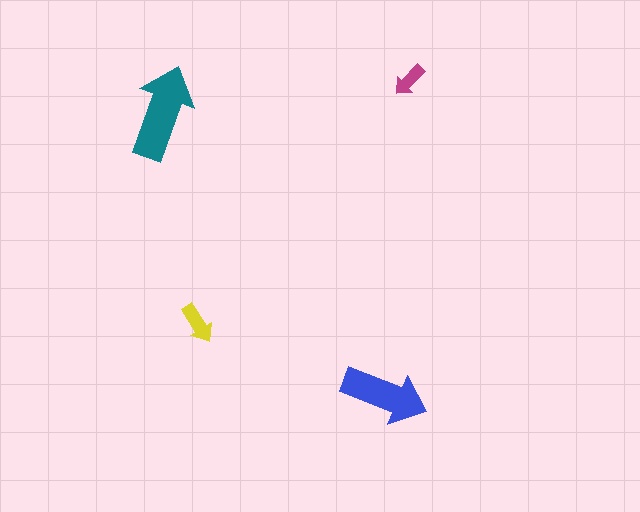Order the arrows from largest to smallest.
the teal one, the blue one, the yellow one, the magenta one.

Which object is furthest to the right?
The magenta arrow is rightmost.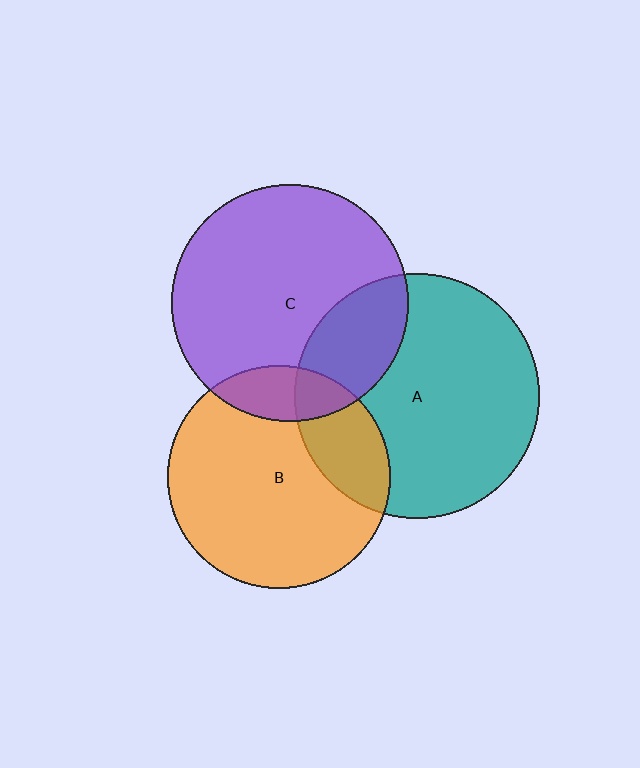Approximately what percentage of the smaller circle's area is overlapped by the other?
Approximately 15%.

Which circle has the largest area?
Circle A (teal).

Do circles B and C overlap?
Yes.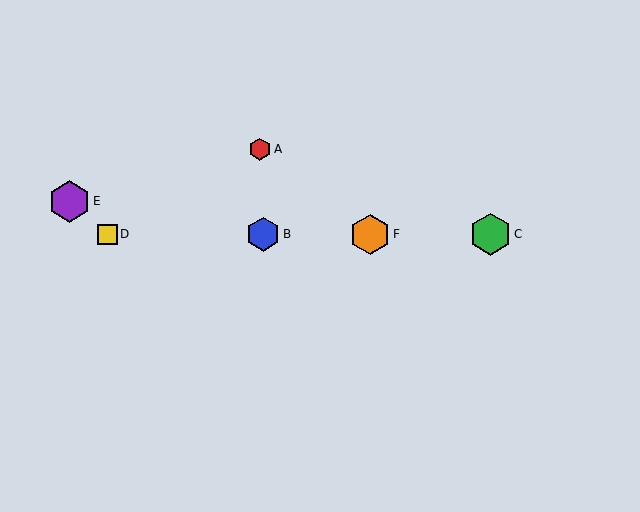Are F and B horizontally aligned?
Yes, both are at y≈234.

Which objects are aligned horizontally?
Objects B, C, D, F are aligned horizontally.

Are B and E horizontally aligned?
No, B is at y≈234 and E is at y≈201.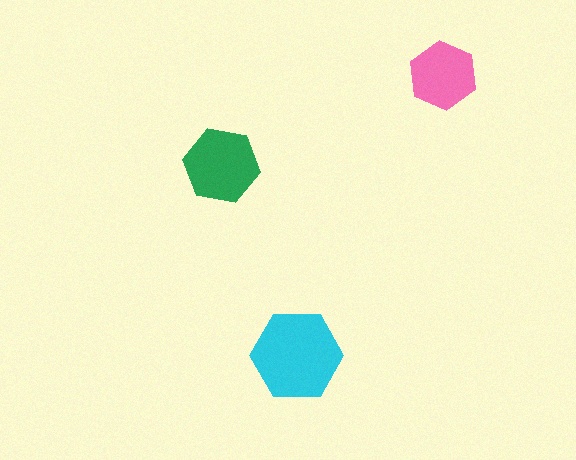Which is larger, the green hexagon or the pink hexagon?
The green one.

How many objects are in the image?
There are 3 objects in the image.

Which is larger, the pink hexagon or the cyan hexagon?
The cyan one.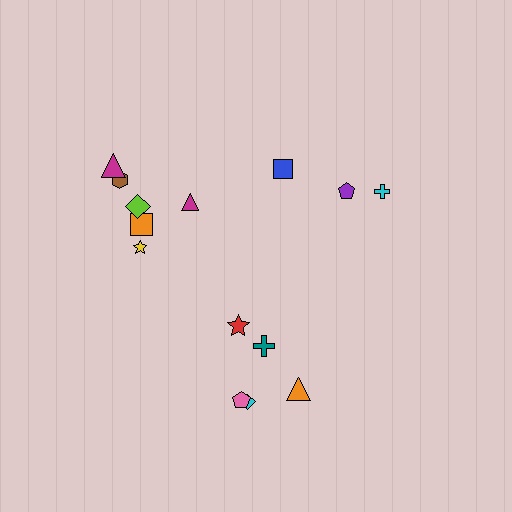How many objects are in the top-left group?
There are 6 objects.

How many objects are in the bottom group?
There are 5 objects.